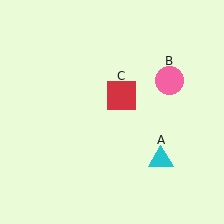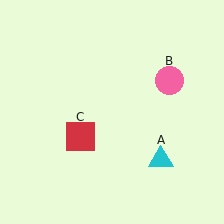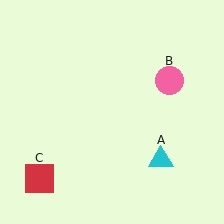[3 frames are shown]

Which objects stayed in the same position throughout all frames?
Cyan triangle (object A) and pink circle (object B) remained stationary.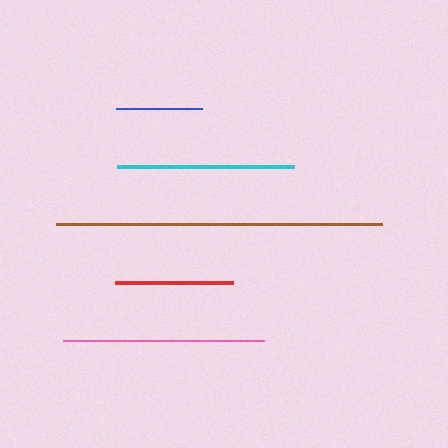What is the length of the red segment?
The red segment is approximately 119 pixels long.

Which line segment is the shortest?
The blue line is the shortest at approximately 86 pixels.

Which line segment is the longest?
The brown line is the longest at approximately 326 pixels.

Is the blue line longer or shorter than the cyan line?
The cyan line is longer than the blue line.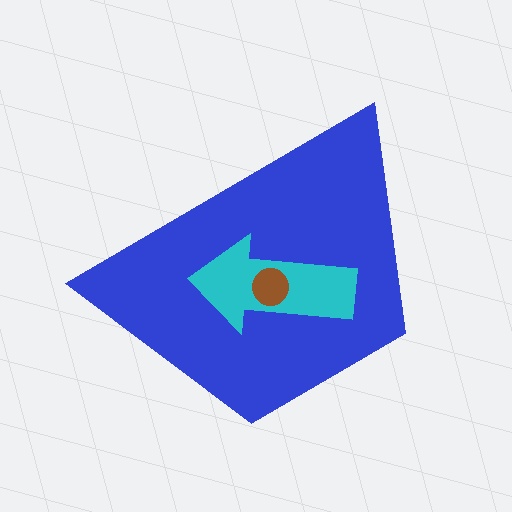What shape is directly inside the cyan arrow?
The brown circle.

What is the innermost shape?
The brown circle.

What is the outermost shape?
The blue trapezoid.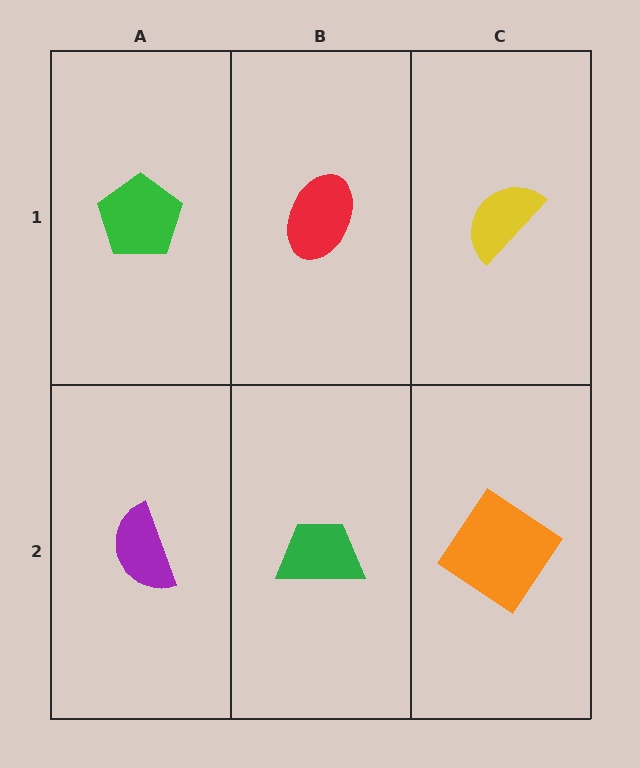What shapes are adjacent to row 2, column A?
A green pentagon (row 1, column A), a green trapezoid (row 2, column B).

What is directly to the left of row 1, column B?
A green pentagon.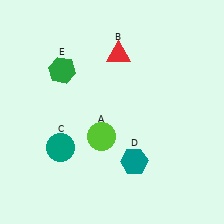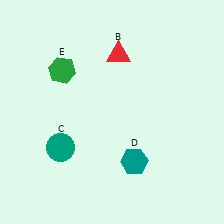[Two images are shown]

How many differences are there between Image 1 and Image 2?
There is 1 difference between the two images.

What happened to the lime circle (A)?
The lime circle (A) was removed in Image 2. It was in the bottom-left area of Image 1.